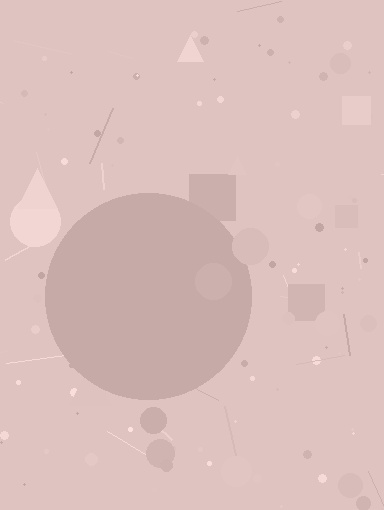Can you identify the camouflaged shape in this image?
The camouflaged shape is a circle.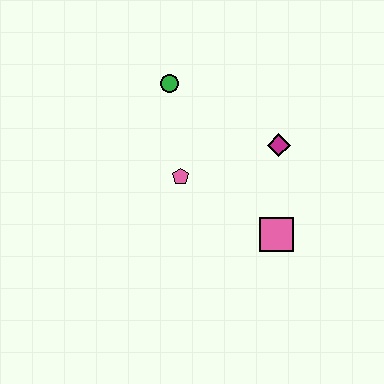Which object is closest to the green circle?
The pink pentagon is closest to the green circle.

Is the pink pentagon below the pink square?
No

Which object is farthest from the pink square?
The green circle is farthest from the pink square.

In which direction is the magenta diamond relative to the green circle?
The magenta diamond is to the right of the green circle.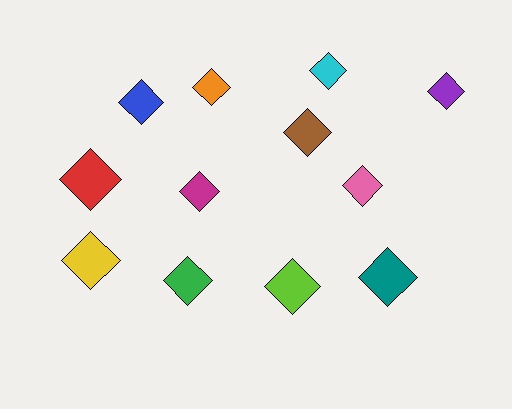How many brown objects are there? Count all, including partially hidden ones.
There is 1 brown object.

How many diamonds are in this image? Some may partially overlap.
There are 12 diamonds.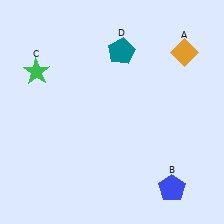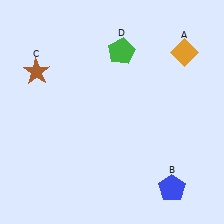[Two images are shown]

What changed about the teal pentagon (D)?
In Image 1, D is teal. In Image 2, it changed to green.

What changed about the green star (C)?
In Image 1, C is green. In Image 2, it changed to brown.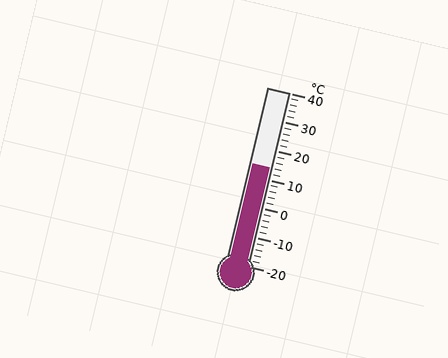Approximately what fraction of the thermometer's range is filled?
The thermometer is filled to approximately 55% of its range.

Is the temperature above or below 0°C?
The temperature is above 0°C.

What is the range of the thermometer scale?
The thermometer scale ranges from -20°C to 40°C.